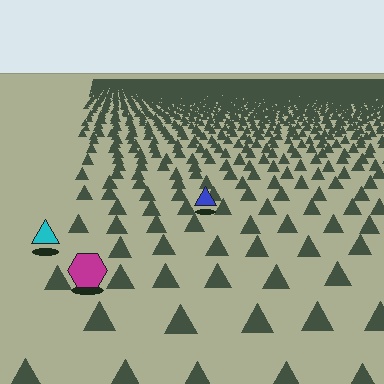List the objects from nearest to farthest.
From nearest to farthest: the magenta hexagon, the cyan triangle, the blue triangle.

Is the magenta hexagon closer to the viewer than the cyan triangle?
Yes. The magenta hexagon is closer — you can tell from the texture gradient: the ground texture is coarser near it.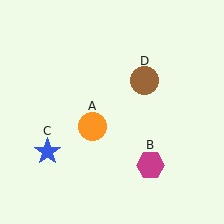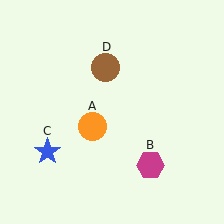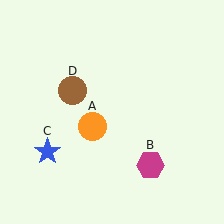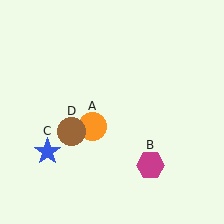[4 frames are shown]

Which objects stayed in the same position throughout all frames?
Orange circle (object A) and magenta hexagon (object B) and blue star (object C) remained stationary.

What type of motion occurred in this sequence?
The brown circle (object D) rotated counterclockwise around the center of the scene.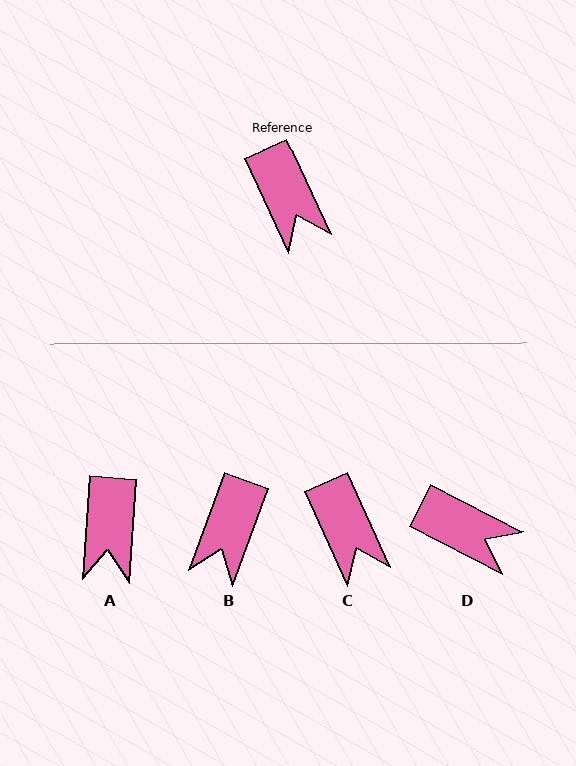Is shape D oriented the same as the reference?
No, it is off by about 38 degrees.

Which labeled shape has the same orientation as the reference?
C.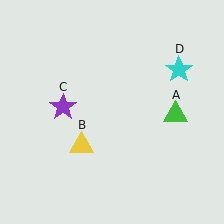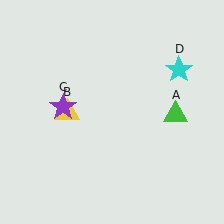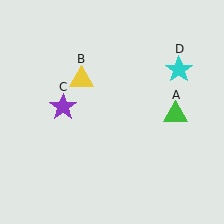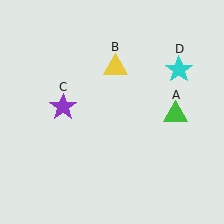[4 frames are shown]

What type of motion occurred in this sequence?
The yellow triangle (object B) rotated clockwise around the center of the scene.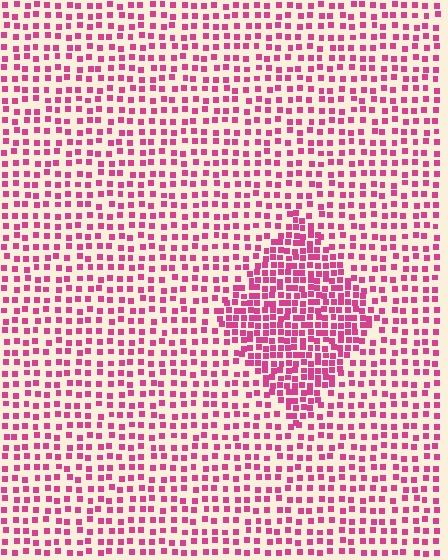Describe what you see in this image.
The image contains small magenta elements arranged at two different densities. A diamond-shaped region is visible where the elements are more densely packed than the surrounding area.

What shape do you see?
I see a diamond.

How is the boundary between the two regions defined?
The boundary is defined by a change in element density (approximately 2.0x ratio). All elements are the same color, size, and shape.